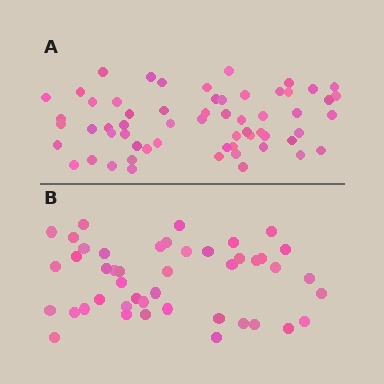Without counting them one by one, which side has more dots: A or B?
Region A (the top region) has more dots.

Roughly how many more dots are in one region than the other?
Region A has approximately 15 more dots than region B.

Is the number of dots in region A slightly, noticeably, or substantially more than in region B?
Region A has noticeably more, but not dramatically so. The ratio is roughly 1.3 to 1.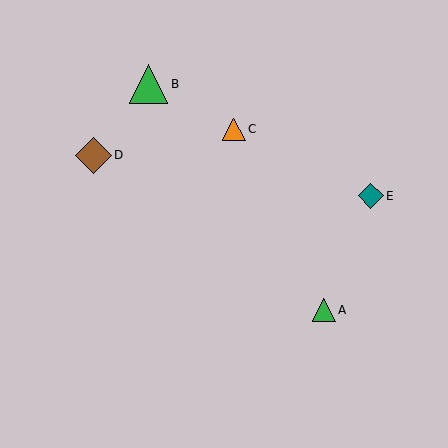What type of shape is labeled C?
Shape C is an orange triangle.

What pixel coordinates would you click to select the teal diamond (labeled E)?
Click at (371, 196) to select the teal diamond E.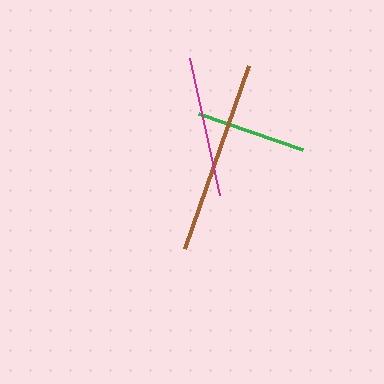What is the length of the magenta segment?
The magenta segment is approximately 140 pixels long.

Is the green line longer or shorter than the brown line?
The brown line is longer than the green line.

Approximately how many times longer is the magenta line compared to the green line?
The magenta line is approximately 1.3 times the length of the green line.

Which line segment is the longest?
The brown line is the longest at approximately 194 pixels.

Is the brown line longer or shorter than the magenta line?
The brown line is longer than the magenta line.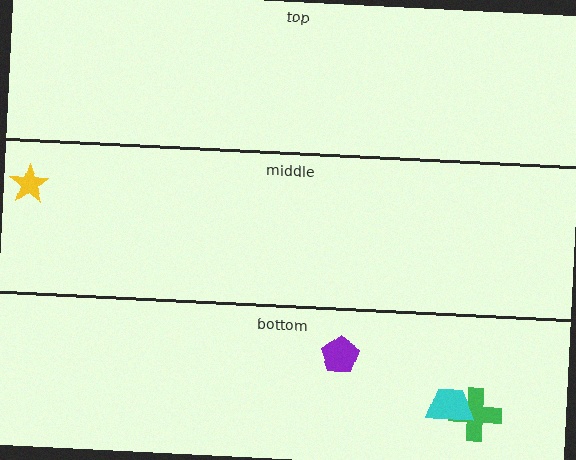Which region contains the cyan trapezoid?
The bottom region.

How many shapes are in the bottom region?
3.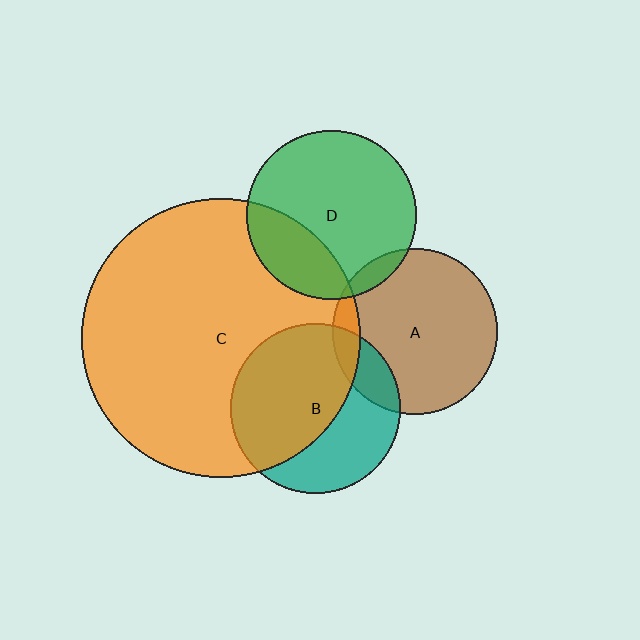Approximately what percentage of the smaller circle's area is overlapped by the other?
Approximately 15%.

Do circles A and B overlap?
Yes.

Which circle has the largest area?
Circle C (orange).